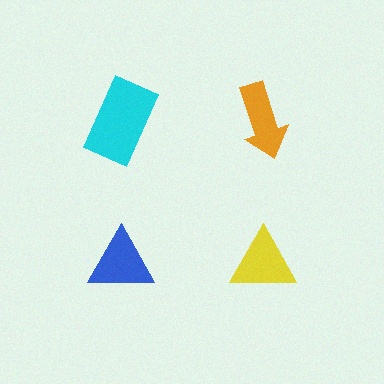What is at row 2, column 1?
A blue triangle.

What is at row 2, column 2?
A yellow triangle.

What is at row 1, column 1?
A cyan rectangle.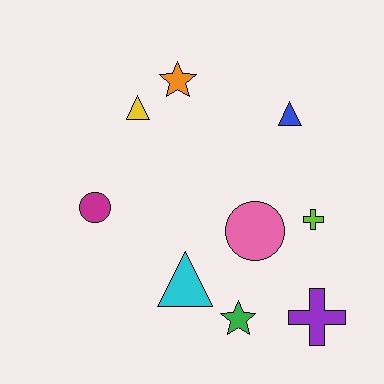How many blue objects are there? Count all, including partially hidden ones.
There is 1 blue object.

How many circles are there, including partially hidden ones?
There are 2 circles.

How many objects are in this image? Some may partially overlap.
There are 9 objects.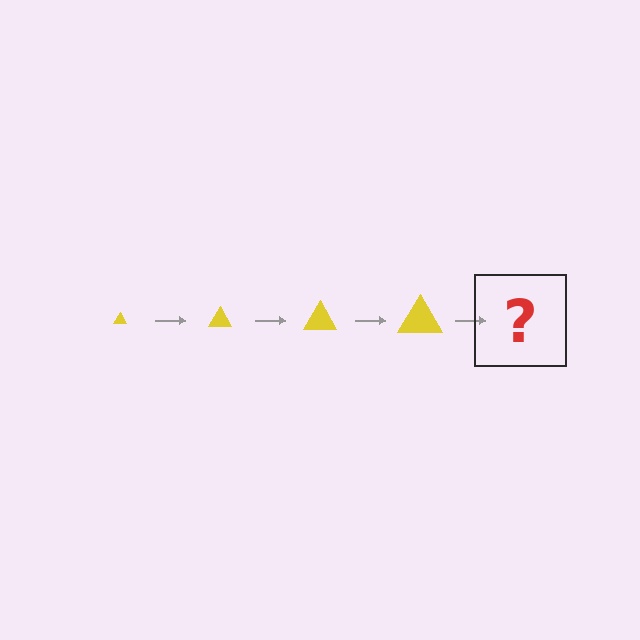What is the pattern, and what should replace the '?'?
The pattern is that the triangle gets progressively larger each step. The '?' should be a yellow triangle, larger than the previous one.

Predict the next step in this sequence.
The next step is a yellow triangle, larger than the previous one.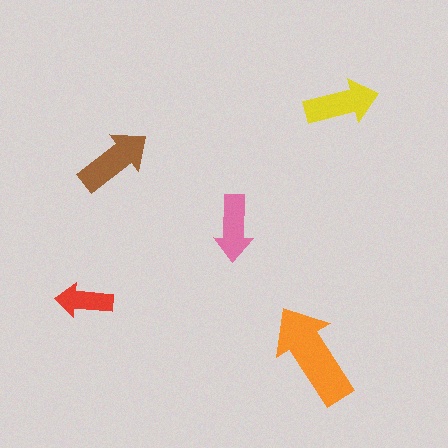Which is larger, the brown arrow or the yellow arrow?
The brown one.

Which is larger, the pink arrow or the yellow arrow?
The yellow one.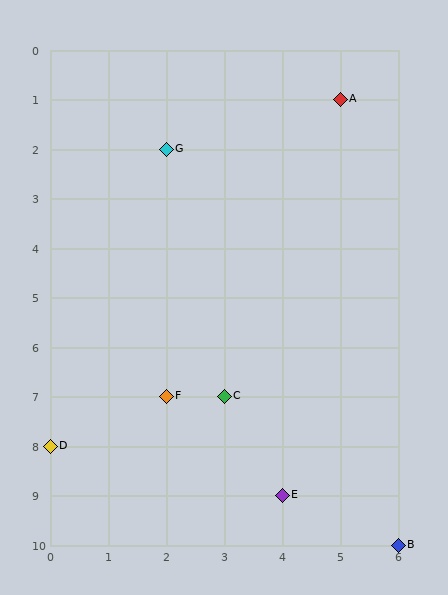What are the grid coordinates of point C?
Point C is at grid coordinates (3, 7).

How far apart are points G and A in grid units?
Points G and A are 3 columns and 1 row apart (about 3.2 grid units diagonally).